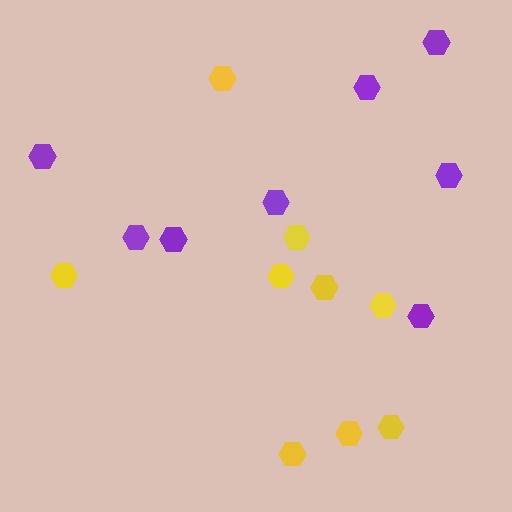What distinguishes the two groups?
There are 2 groups: one group of yellow hexagons (9) and one group of purple hexagons (8).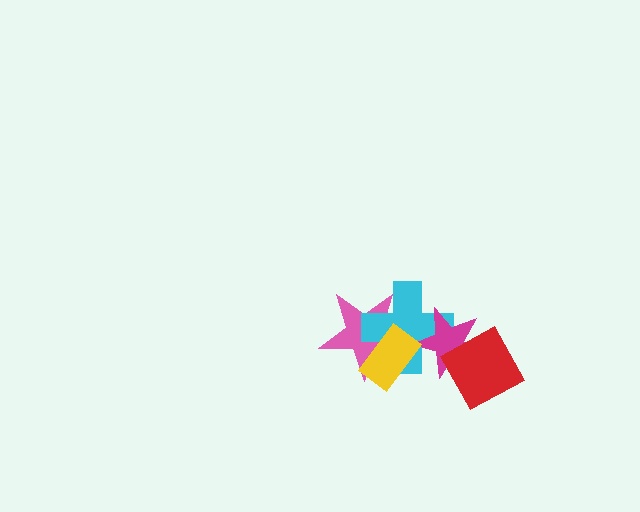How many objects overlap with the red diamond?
1 object overlaps with the red diamond.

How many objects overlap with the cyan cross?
3 objects overlap with the cyan cross.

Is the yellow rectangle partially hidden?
No, no other shape covers it.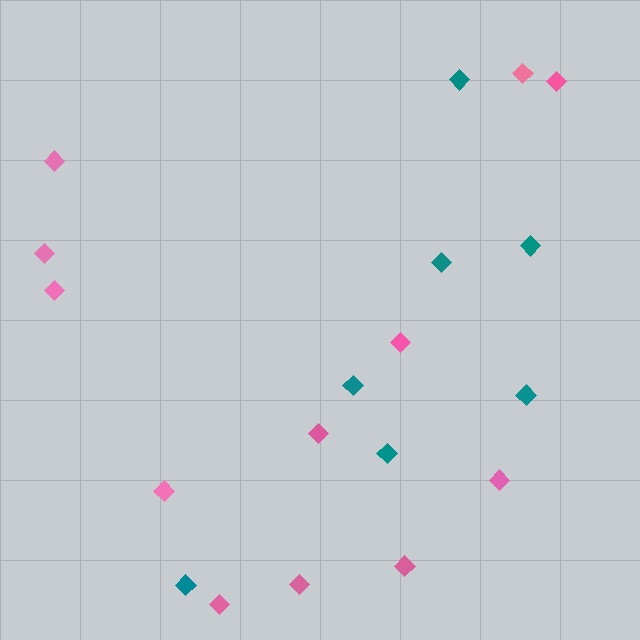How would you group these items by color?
There are 2 groups: one group of teal diamonds (7) and one group of pink diamonds (12).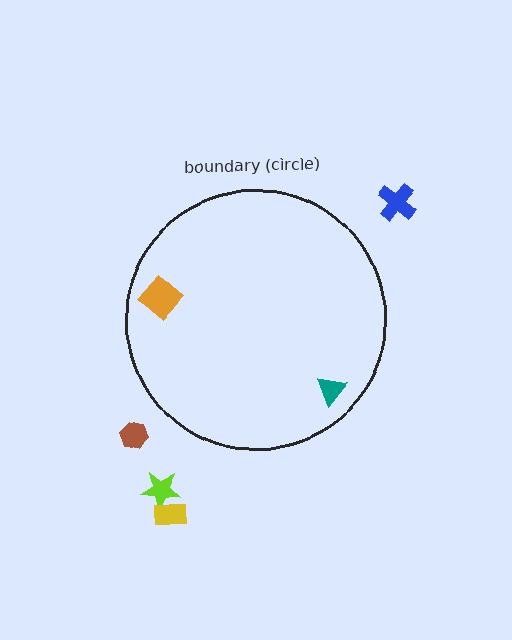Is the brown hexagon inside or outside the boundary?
Outside.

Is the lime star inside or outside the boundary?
Outside.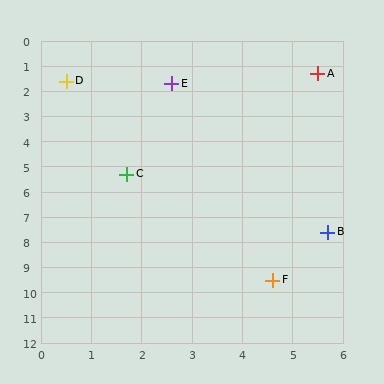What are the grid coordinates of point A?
Point A is at approximately (5.5, 1.3).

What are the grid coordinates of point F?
Point F is at approximately (4.6, 9.5).